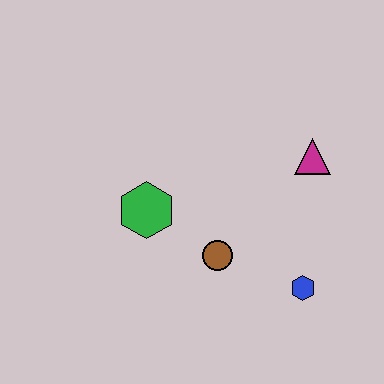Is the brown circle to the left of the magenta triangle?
Yes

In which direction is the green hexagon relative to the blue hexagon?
The green hexagon is to the left of the blue hexagon.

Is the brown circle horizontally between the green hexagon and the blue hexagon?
Yes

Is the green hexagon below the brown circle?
No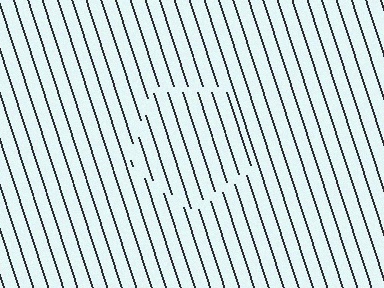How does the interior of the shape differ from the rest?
The interior of the shape contains the same grating, shifted by half a period — the contour is defined by the phase discontinuity where line-ends from the inner and outer gratings abut.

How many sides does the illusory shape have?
5 sides — the line-ends trace a pentagon.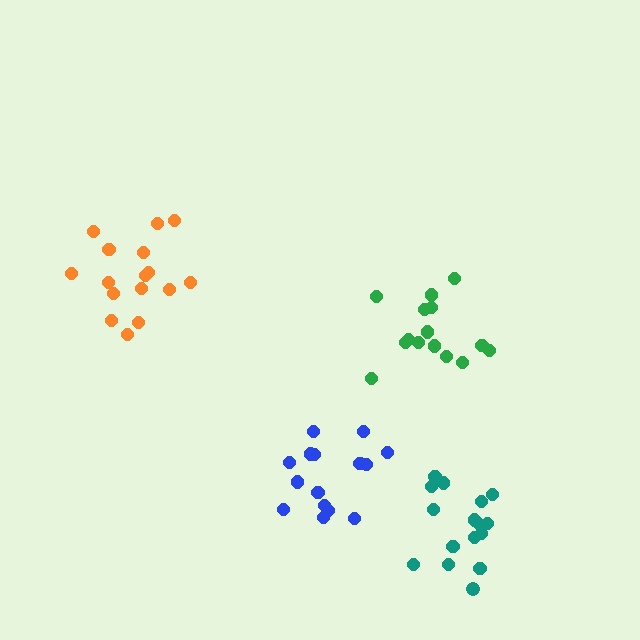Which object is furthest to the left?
The orange cluster is leftmost.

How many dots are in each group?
Group 1: 16 dots, Group 2: 15 dots, Group 3: 16 dots, Group 4: 15 dots (62 total).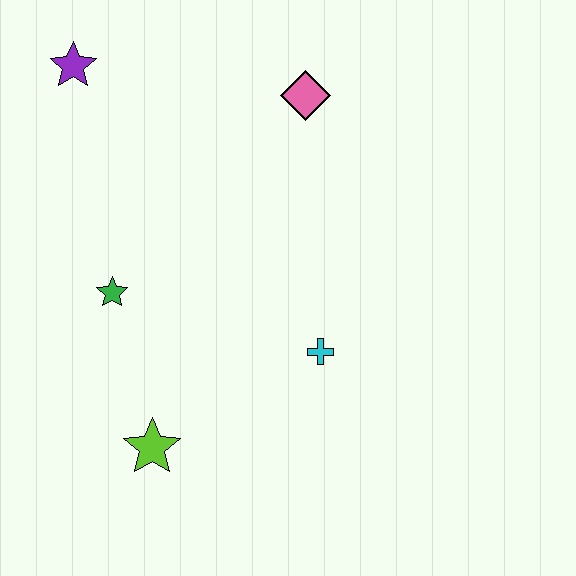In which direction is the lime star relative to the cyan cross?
The lime star is to the left of the cyan cross.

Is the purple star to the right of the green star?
No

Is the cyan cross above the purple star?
No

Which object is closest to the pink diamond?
The purple star is closest to the pink diamond.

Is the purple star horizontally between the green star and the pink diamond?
No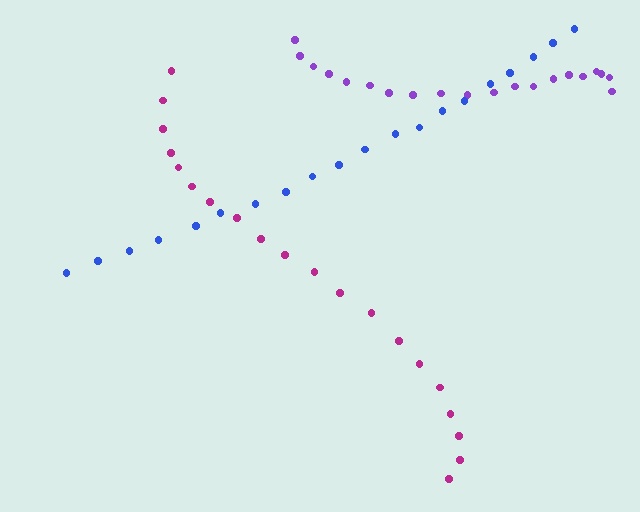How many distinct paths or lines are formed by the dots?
There are 3 distinct paths.